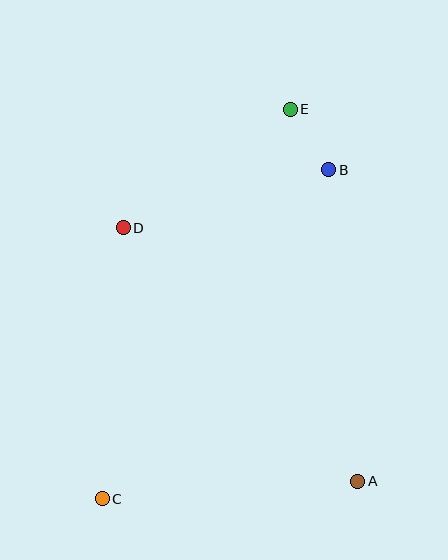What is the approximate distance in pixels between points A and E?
The distance between A and E is approximately 378 pixels.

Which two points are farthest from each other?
Points C and E are farthest from each other.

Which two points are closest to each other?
Points B and E are closest to each other.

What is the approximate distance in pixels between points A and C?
The distance between A and C is approximately 256 pixels.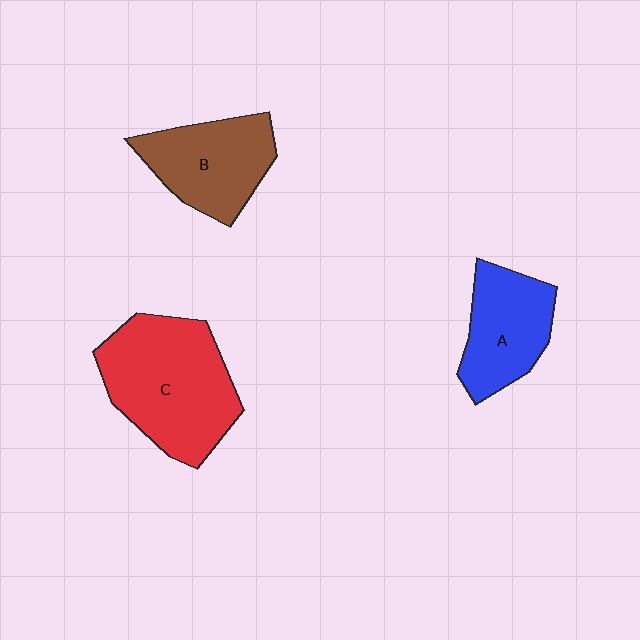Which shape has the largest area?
Shape C (red).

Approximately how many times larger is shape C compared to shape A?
Approximately 1.6 times.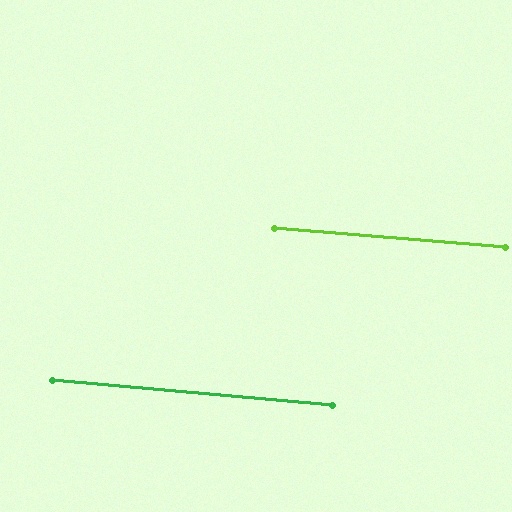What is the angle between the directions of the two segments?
Approximately 0 degrees.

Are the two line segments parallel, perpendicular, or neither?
Parallel — their directions differ by only 0.4°.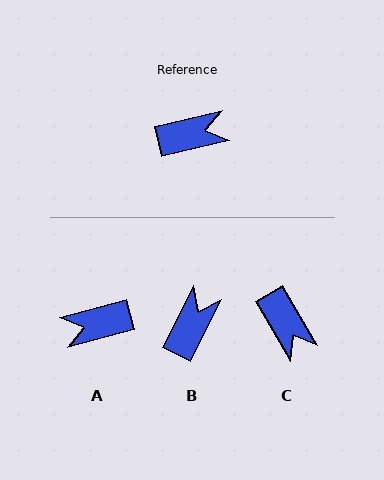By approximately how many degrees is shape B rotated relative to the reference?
Approximately 50 degrees counter-clockwise.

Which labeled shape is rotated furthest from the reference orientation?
A, about 178 degrees away.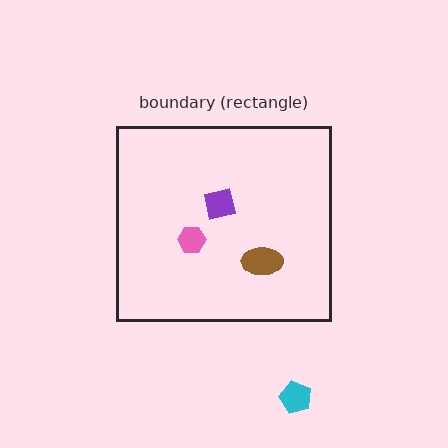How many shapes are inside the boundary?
3 inside, 1 outside.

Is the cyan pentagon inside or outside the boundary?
Outside.